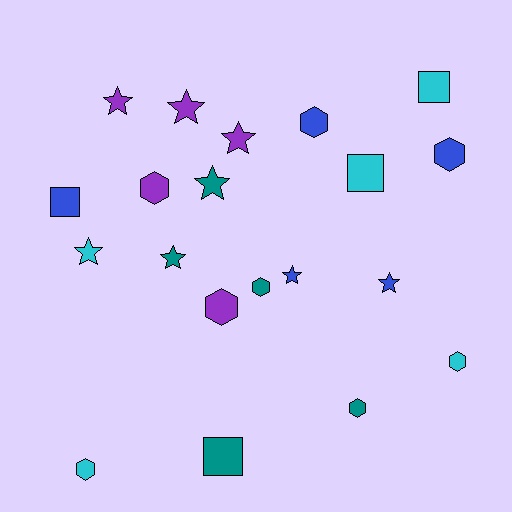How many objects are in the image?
There are 20 objects.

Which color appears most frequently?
Teal, with 5 objects.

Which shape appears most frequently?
Star, with 8 objects.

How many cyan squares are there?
There are 2 cyan squares.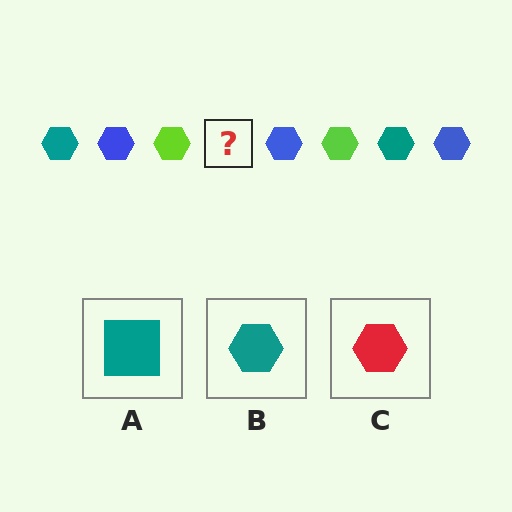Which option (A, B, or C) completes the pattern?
B.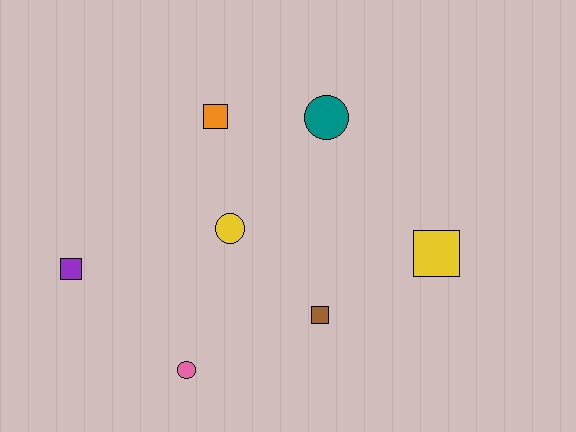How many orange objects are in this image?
There is 1 orange object.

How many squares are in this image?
There are 4 squares.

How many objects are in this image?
There are 7 objects.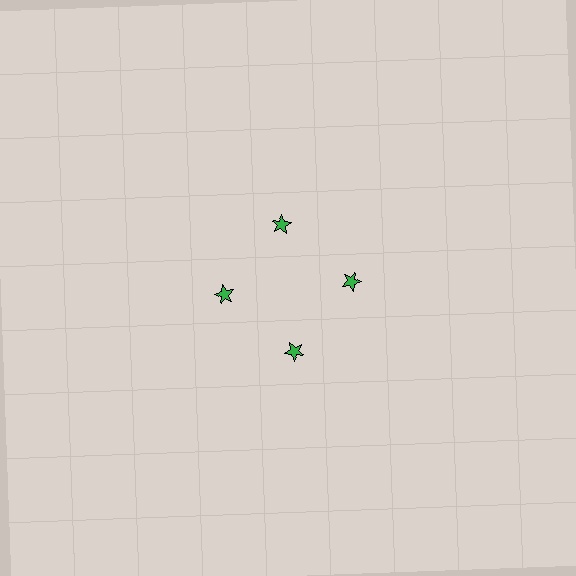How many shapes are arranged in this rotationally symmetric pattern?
There are 4 shapes, arranged in 4 groups of 1.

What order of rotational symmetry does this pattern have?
This pattern has 4-fold rotational symmetry.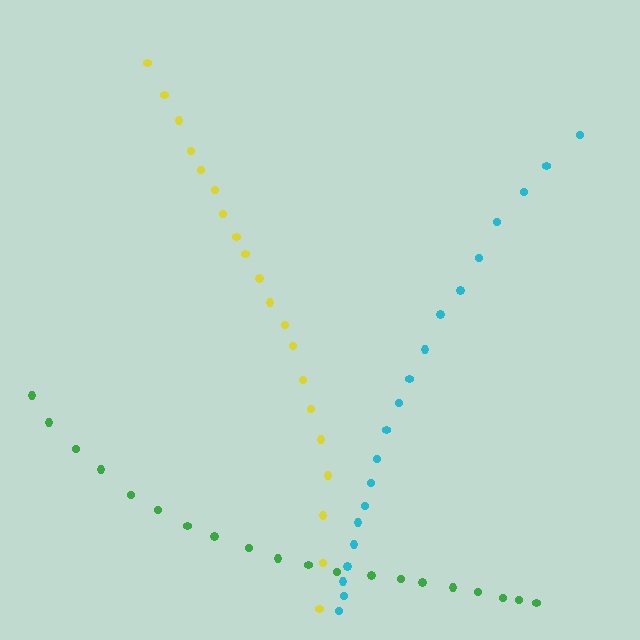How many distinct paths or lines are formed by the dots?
There are 3 distinct paths.